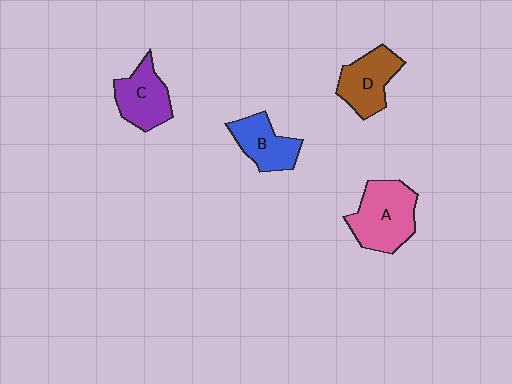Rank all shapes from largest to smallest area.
From largest to smallest: A (pink), D (brown), C (purple), B (blue).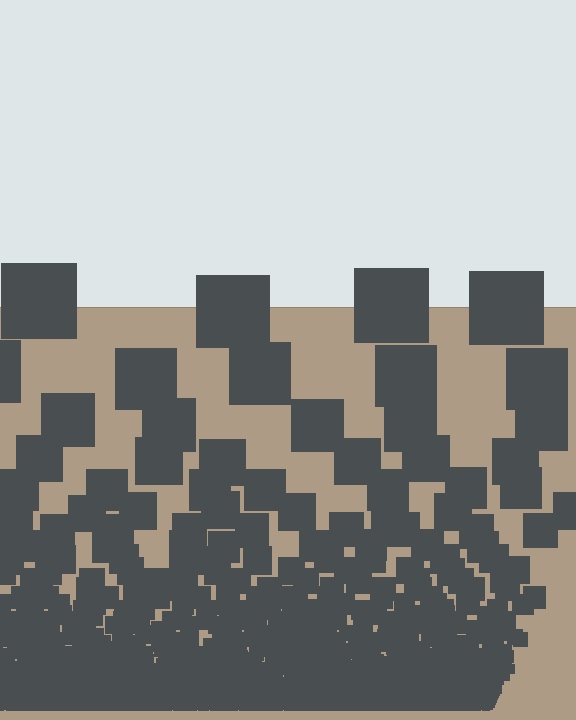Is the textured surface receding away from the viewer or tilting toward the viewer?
The surface appears to tilt toward the viewer. Texture elements get larger and sparser toward the top.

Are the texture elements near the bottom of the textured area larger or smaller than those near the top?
Smaller. The gradient is inverted — elements near the bottom are smaller and denser.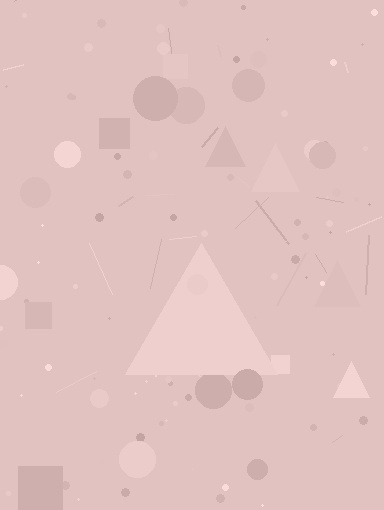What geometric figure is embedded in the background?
A triangle is embedded in the background.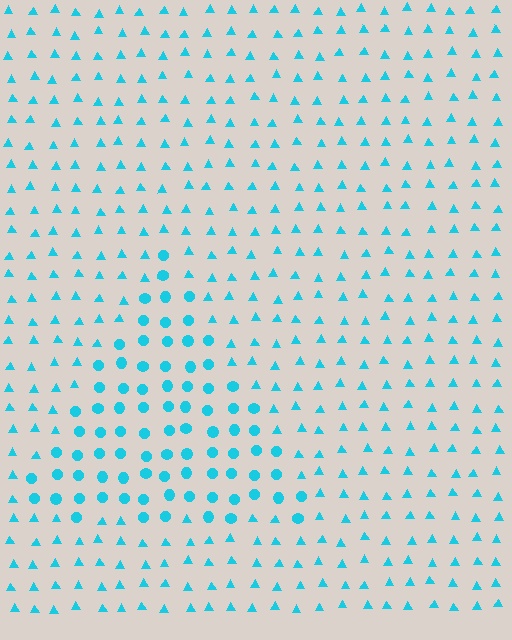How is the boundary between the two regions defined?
The boundary is defined by a change in element shape: circles inside vs. triangles outside. All elements share the same color and spacing.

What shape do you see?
I see a triangle.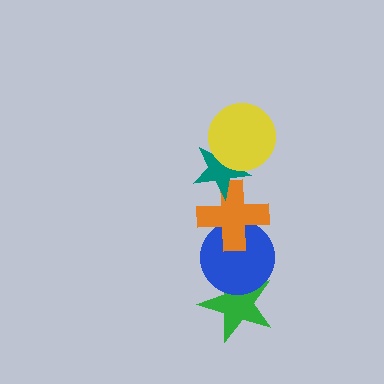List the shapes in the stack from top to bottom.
From top to bottom: the yellow circle, the teal star, the orange cross, the blue circle, the green star.